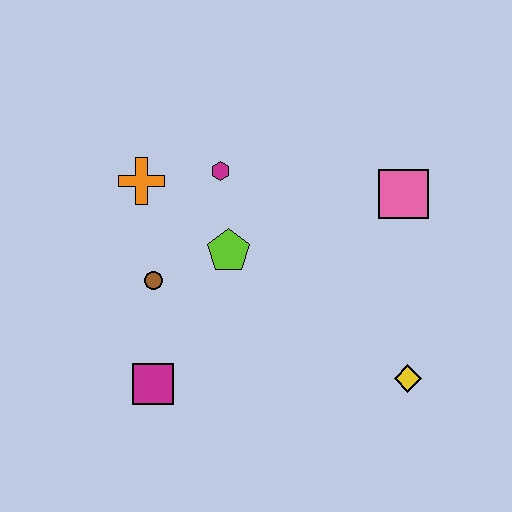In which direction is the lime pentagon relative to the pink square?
The lime pentagon is to the left of the pink square.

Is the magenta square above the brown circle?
No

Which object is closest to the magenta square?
The brown circle is closest to the magenta square.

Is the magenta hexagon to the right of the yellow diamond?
No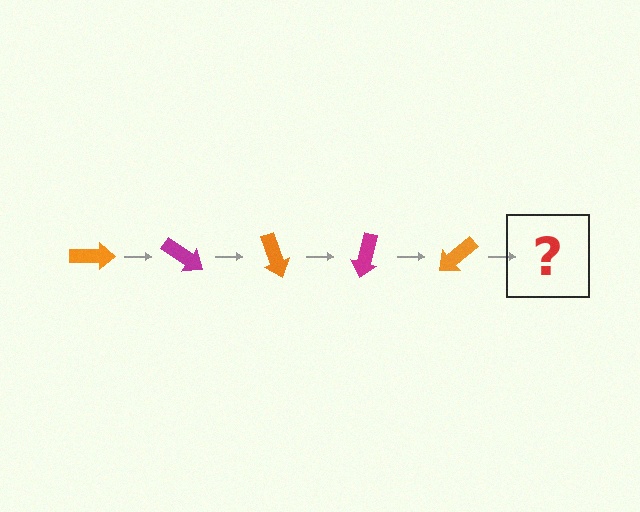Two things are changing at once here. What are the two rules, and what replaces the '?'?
The two rules are that it rotates 35 degrees each step and the color cycles through orange and magenta. The '?' should be a magenta arrow, rotated 175 degrees from the start.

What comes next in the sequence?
The next element should be a magenta arrow, rotated 175 degrees from the start.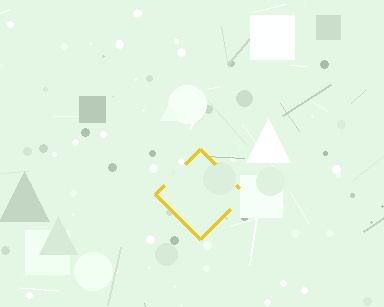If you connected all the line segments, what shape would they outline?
They would outline a diamond.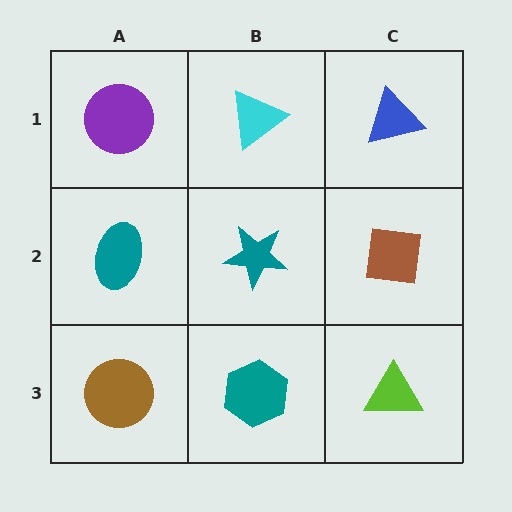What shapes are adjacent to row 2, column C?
A blue triangle (row 1, column C), a lime triangle (row 3, column C), a teal star (row 2, column B).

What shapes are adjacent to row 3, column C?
A brown square (row 2, column C), a teal hexagon (row 3, column B).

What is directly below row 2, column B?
A teal hexagon.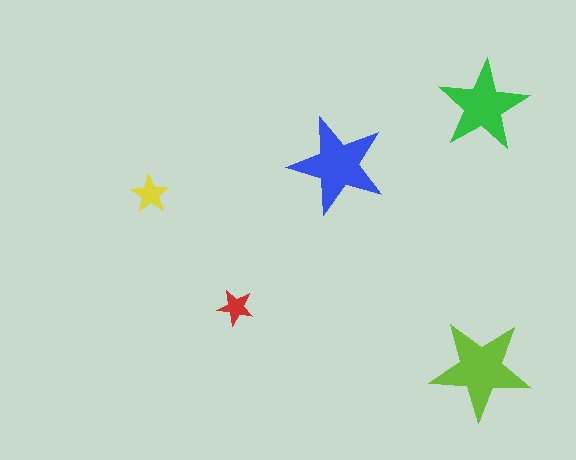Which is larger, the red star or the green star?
The green one.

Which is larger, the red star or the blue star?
The blue one.